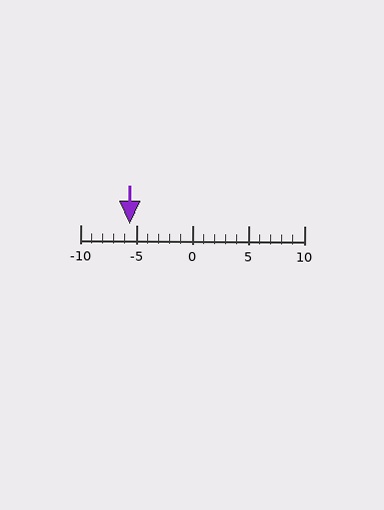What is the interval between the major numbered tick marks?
The major tick marks are spaced 5 units apart.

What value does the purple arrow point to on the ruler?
The purple arrow points to approximately -6.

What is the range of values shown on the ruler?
The ruler shows values from -10 to 10.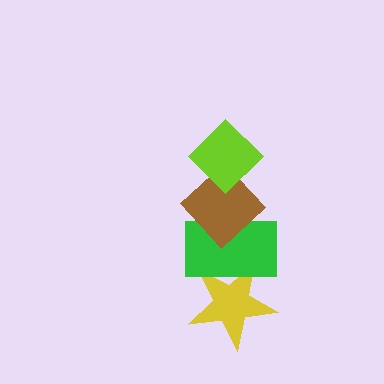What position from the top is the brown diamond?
The brown diamond is 2nd from the top.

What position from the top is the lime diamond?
The lime diamond is 1st from the top.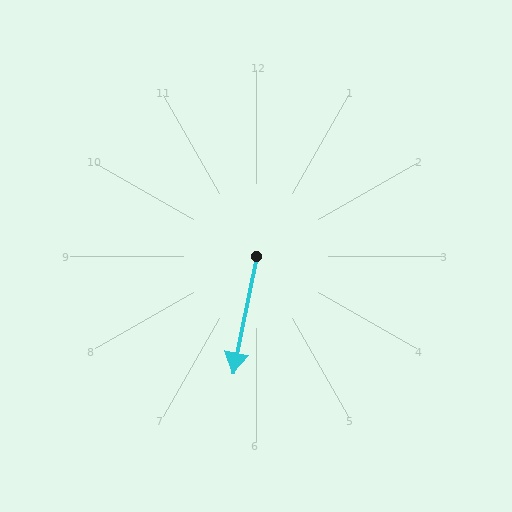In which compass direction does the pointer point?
South.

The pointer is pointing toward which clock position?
Roughly 6 o'clock.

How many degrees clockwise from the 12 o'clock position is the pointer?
Approximately 191 degrees.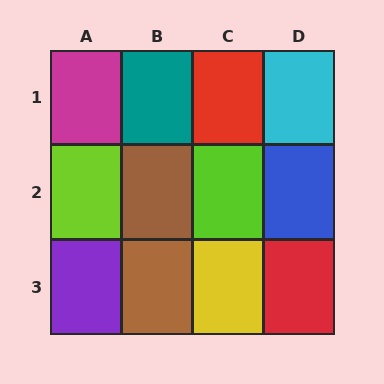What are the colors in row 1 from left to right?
Magenta, teal, red, cyan.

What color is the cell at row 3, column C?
Yellow.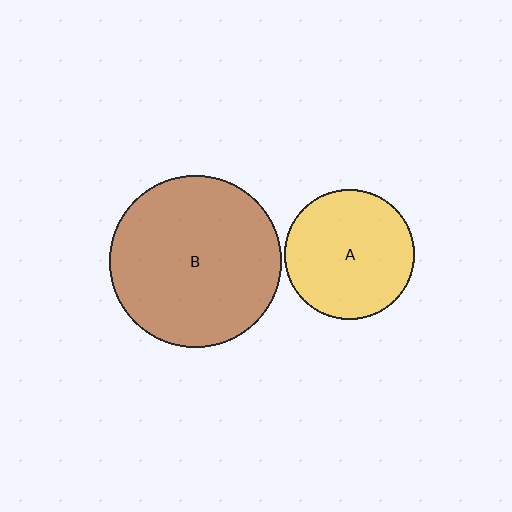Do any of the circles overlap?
No, none of the circles overlap.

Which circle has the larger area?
Circle B (brown).